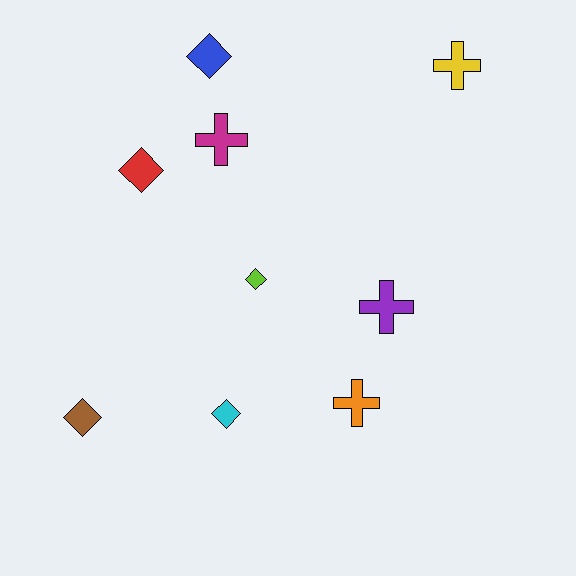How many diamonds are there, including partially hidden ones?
There are 5 diamonds.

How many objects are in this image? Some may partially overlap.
There are 9 objects.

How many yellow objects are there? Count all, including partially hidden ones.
There is 1 yellow object.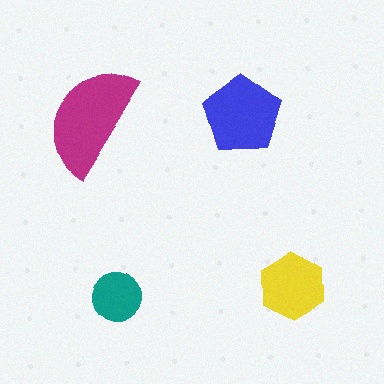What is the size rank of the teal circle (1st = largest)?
4th.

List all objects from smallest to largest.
The teal circle, the yellow hexagon, the blue pentagon, the magenta semicircle.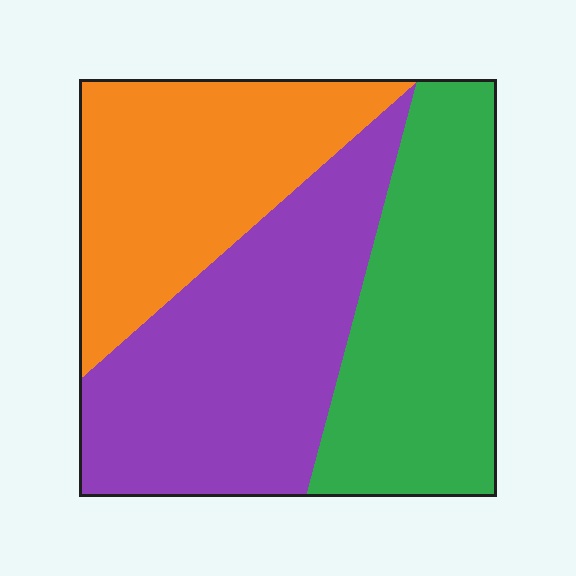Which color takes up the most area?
Purple, at roughly 40%.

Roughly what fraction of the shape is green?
Green covers 32% of the shape.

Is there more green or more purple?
Purple.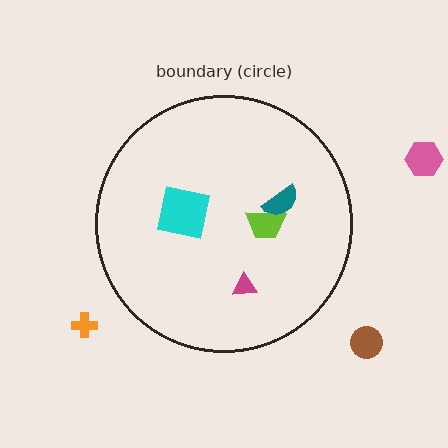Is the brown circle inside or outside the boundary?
Outside.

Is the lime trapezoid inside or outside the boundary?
Inside.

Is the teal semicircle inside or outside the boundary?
Inside.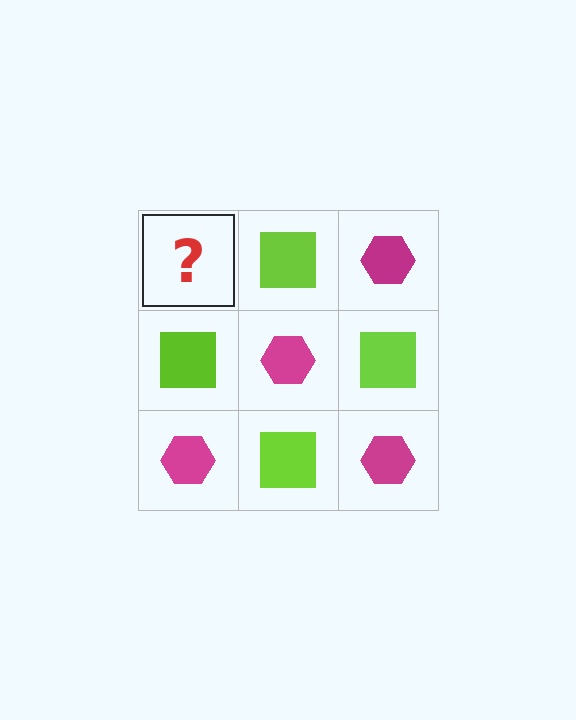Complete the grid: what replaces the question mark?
The question mark should be replaced with a magenta hexagon.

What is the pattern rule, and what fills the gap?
The rule is that it alternates magenta hexagon and lime square in a checkerboard pattern. The gap should be filled with a magenta hexagon.